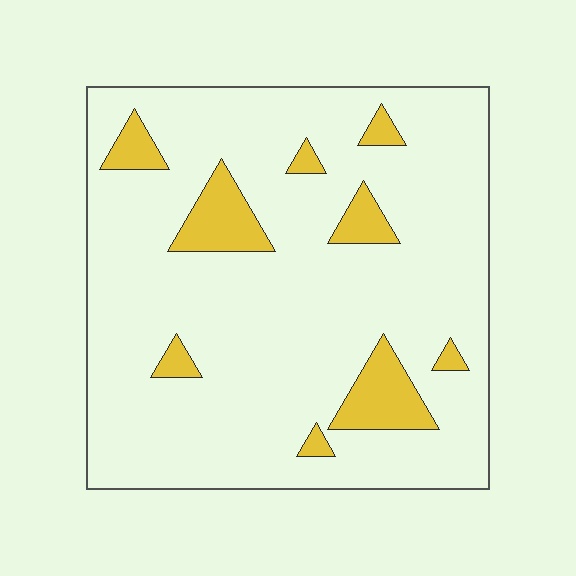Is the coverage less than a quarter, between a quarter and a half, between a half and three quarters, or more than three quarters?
Less than a quarter.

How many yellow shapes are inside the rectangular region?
9.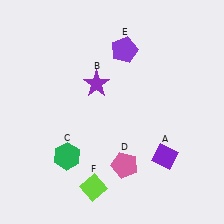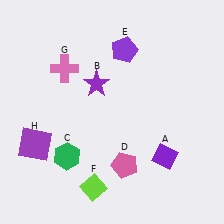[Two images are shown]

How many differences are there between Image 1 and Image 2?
There are 2 differences between the two images.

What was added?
A pink cross (G), a purple square (H) were added in Image 2.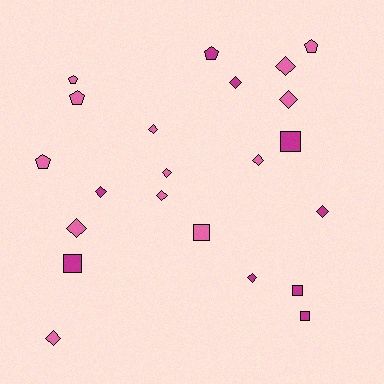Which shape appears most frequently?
Diamond, with 12 objects.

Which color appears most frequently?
Pink, with 13 objects.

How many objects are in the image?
There are 22 objects.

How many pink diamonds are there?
There are 8 pink diamonds.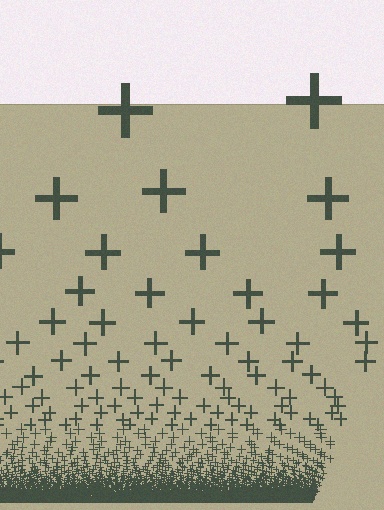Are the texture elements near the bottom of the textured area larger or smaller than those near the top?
Smaller. The gradient is inverted — elements near the bottom are smaller and denser.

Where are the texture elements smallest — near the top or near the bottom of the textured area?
Near the bottom.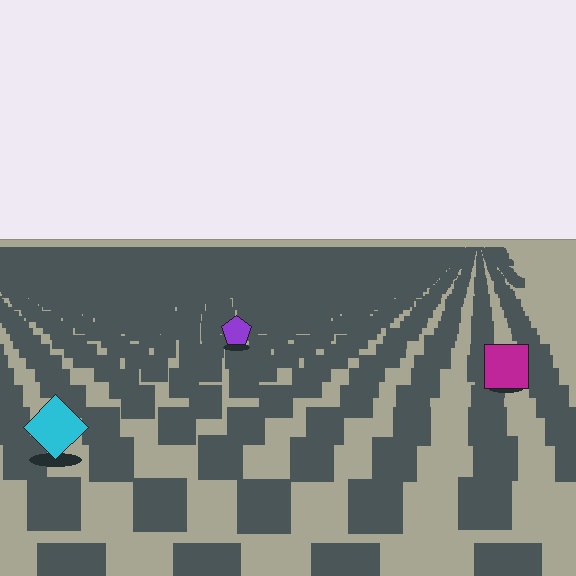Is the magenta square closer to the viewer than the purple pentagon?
Yes. The magenta square is closer — you can tell from the texture gradient: the ground texture is coarser near it.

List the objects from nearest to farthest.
From nearest to farthest: the cyan diamond, the magenta square, the purple pentagon.